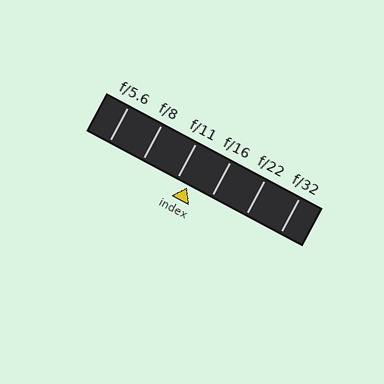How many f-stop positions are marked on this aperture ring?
There are 6 f-stop positions marked.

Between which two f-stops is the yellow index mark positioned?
The index mark is between f/11 and f/16.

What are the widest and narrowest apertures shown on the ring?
The widest aperture shown is f/5.6 and the narrowest is f/32.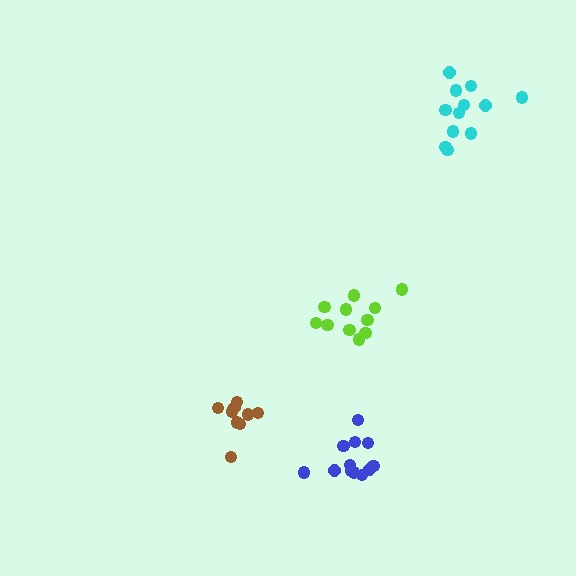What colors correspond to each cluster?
The clusters are colored: brown, blue, cyan, lime.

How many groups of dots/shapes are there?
There are 4 groups.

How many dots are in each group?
Group 1: 9 dots, Group 2: 12 dots, Group 3: 12 dots, Group 4: 11 dots (44 total).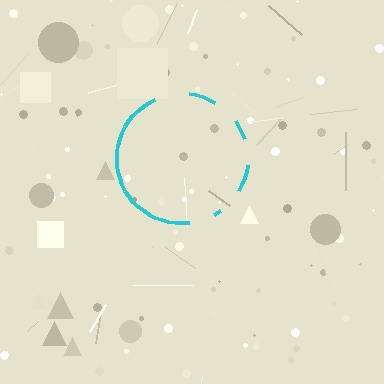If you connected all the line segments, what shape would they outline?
They would outline a circle.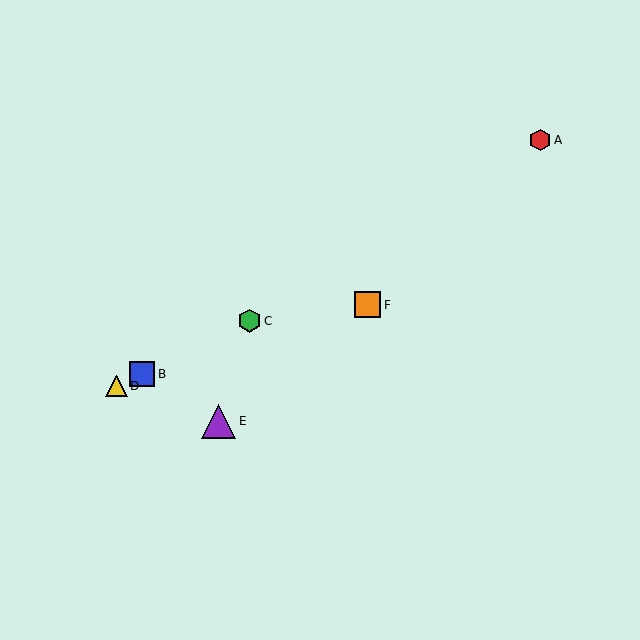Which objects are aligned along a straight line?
Objects B, C, D are aligned along a straight line.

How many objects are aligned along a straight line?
3 objects (B, C, D) are aligned along a straight line.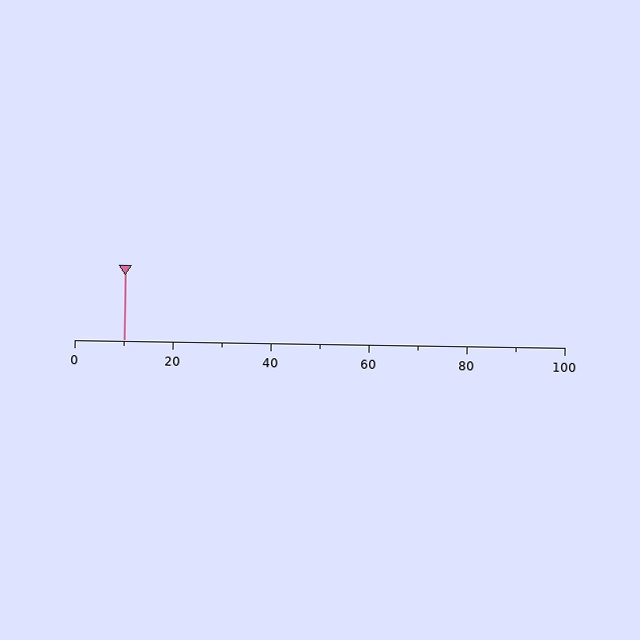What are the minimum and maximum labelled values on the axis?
The axis runs from 0 to 100.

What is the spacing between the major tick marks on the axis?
The major ticks are spaced 20 apart.